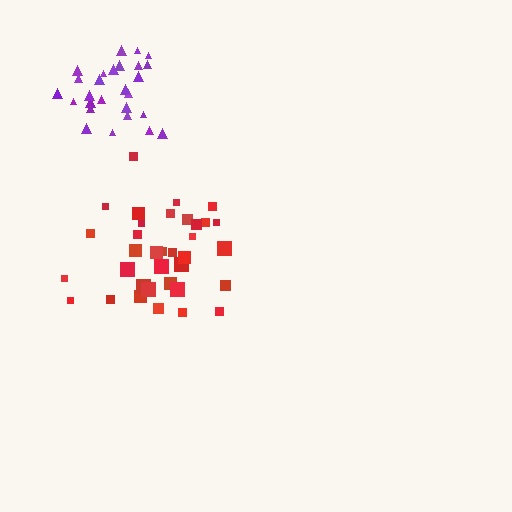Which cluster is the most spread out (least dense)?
Red.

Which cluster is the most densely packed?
Purple.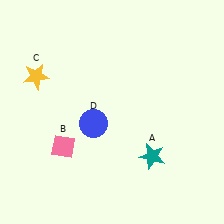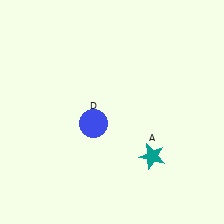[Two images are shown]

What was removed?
The pink diamond (B), the yellow star (C) were removed in Image 2.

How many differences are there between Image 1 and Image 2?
There are 2 differences between the two images.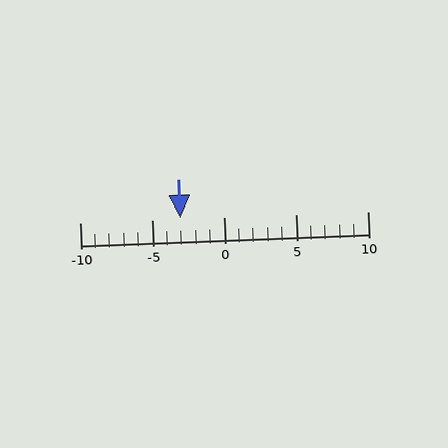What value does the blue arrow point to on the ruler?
The blue arrow points to approximately -3.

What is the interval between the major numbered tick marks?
The major tick marks are spaced 5 units apart.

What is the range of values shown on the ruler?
The ruler shows values from -10 to 10.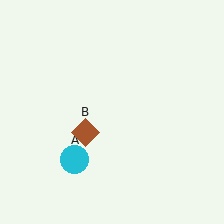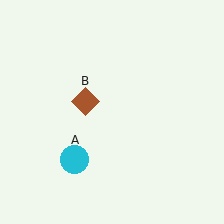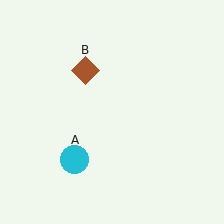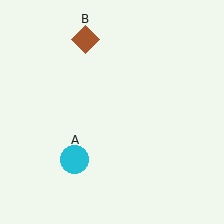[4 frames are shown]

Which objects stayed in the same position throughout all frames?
Cyan circle (object A) remained stationary.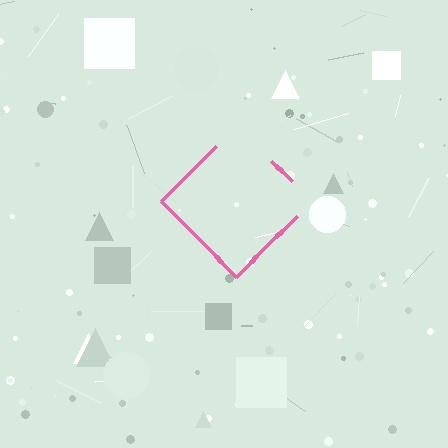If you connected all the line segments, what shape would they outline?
They would outline a diamond.